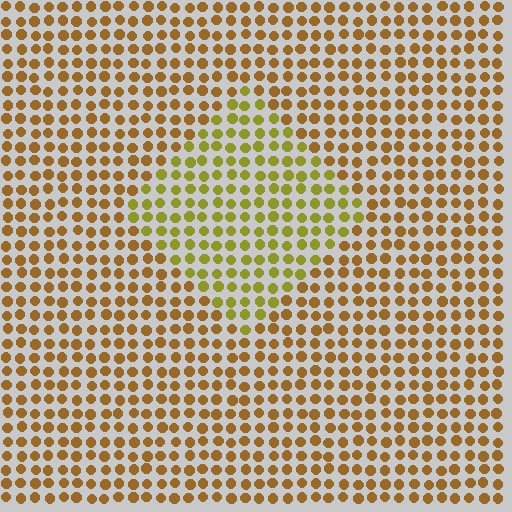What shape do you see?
I see a diamond.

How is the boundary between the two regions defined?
The boundary is defined purely by a slight shift in hue (about 31 degrees). Spacing, size, and orientation are identical on both sides.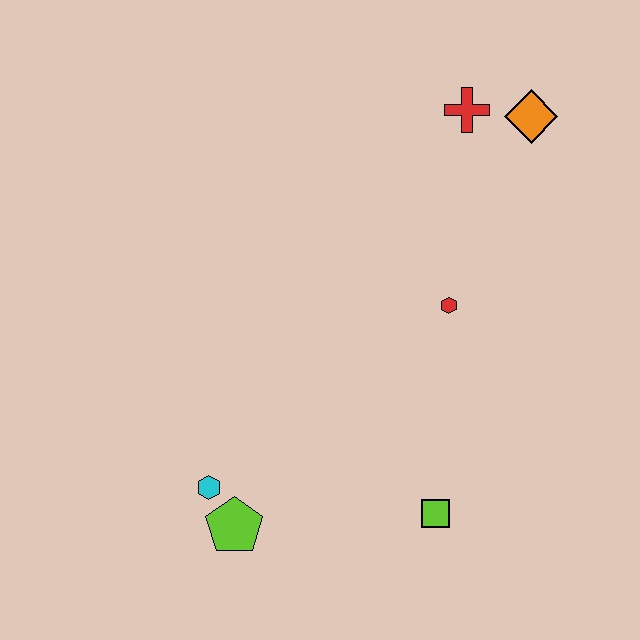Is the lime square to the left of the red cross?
Yes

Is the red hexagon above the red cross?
No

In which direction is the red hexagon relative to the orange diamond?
The red hexagon is below the orange diamond.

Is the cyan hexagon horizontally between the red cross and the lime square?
No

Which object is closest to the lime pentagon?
The cyan hexagon is closest to the lime pentagon.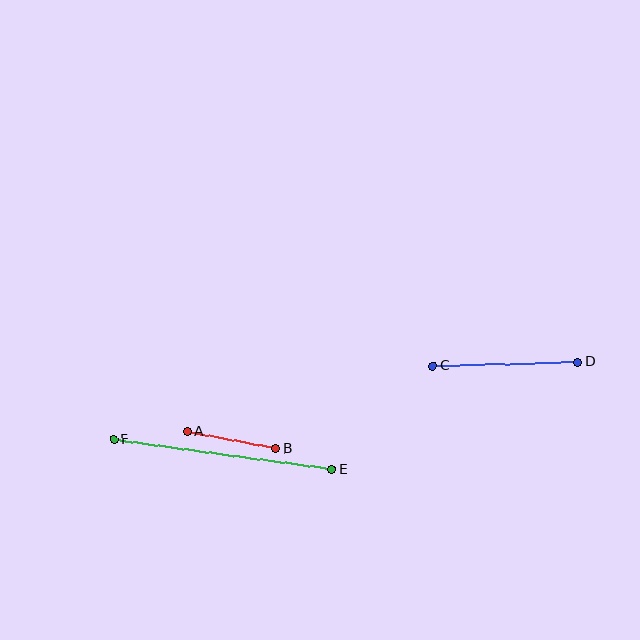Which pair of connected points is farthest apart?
Points E and F are farthest apart.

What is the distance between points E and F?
The distance is approximately 220 pixels.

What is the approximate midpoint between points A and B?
The midpoint is at approximately (232, 440) pixels.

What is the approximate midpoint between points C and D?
The midpoint is at approximately (505, 364) pixels.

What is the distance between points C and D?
The distance is approximately 145 pixels.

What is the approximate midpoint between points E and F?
The midpoint is at approximately (223, 454) pixels.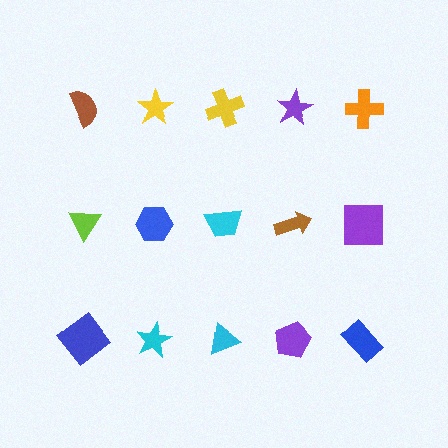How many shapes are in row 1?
5 shapes.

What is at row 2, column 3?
A cyan trapezoid.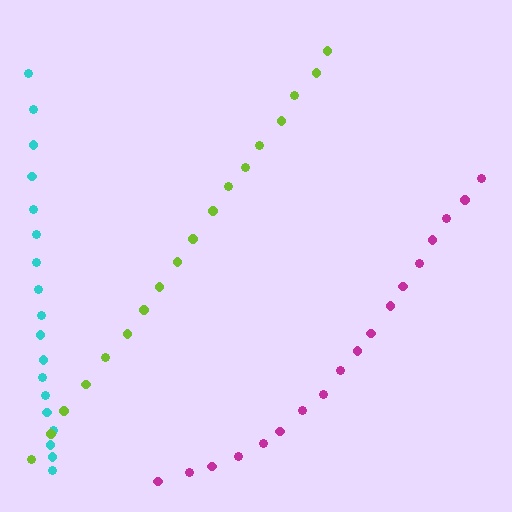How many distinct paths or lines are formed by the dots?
There are 3 distinct paths.